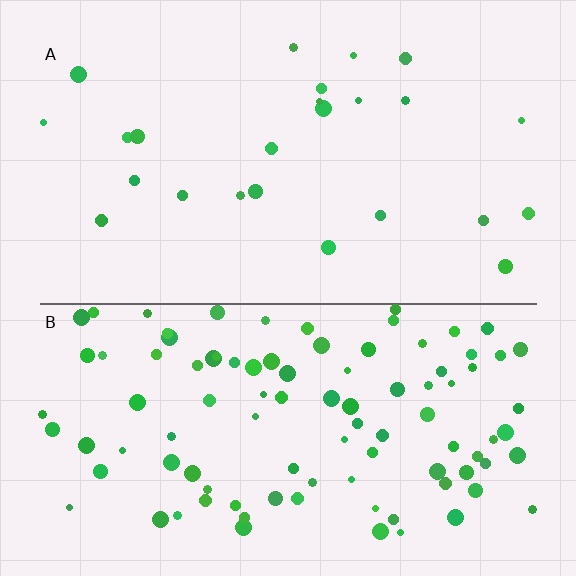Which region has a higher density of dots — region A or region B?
B (the bottom).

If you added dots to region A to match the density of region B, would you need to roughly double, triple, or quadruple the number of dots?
Approximately quadruple.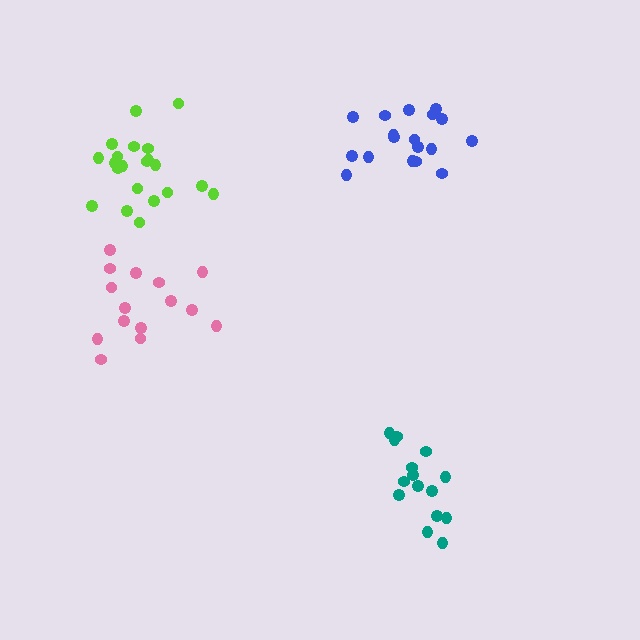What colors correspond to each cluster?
The clusters are colored: pink, teal, blue, lime.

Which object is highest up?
The blue cluster is topmost.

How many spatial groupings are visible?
There are 4 spatial groupings.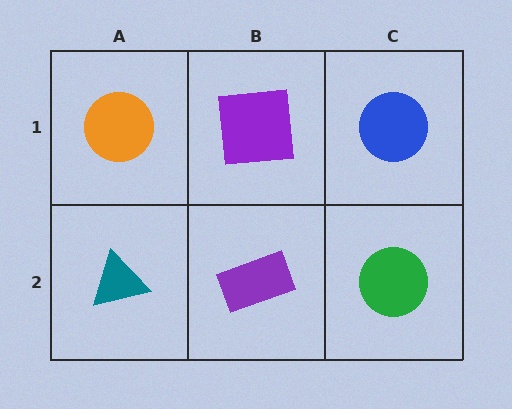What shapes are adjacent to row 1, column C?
A green circle (row 2, column C), a purple square (row 1, column B).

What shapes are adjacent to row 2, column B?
A purple square (row 1, column B), a teal triangle (row 2, column A), a green circle (row 2, column C).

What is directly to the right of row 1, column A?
A purple square.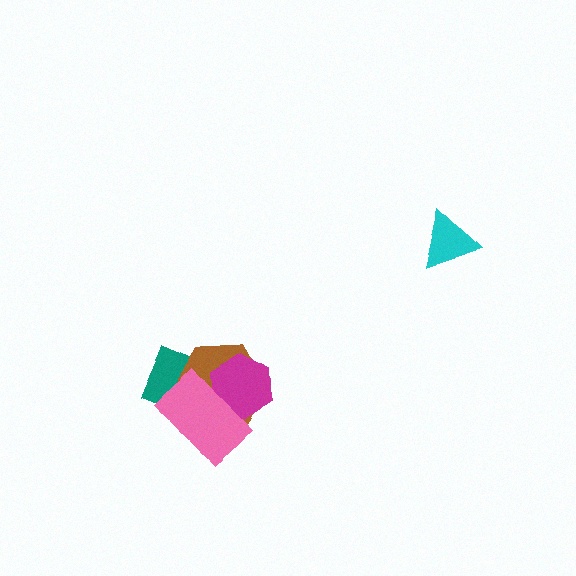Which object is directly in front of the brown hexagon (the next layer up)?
The magenta hexagon is directly in front of the brown hexagon.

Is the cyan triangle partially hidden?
No, no other shape covers it.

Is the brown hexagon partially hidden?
Yes, it is partially covered by another shape.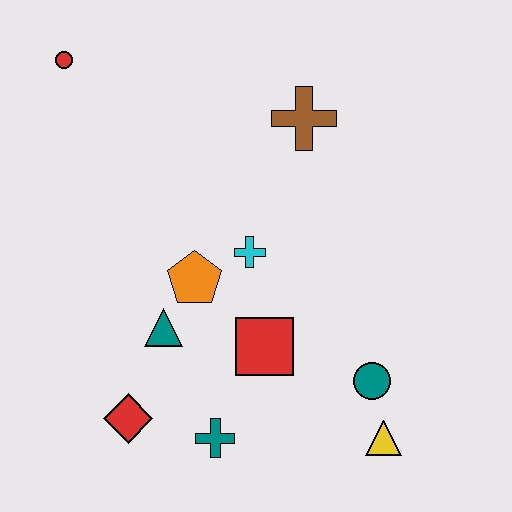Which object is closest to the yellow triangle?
The teal circle is closest to the yellow triangle.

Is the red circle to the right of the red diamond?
No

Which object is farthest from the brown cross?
The red diamond is farthest from the brown cross.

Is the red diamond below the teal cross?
No